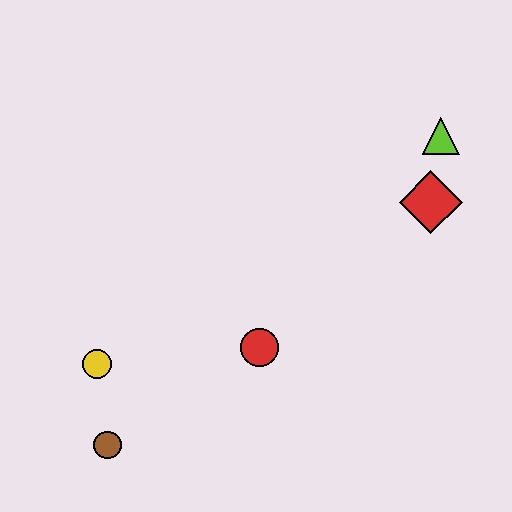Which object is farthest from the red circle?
The lime triangle is farthest from the red circle.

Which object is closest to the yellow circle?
The brown circle is closest to the yellow circle.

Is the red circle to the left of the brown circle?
No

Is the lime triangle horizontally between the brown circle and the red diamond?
No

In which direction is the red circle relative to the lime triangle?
The red circle is below the lime triangle.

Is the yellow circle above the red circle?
No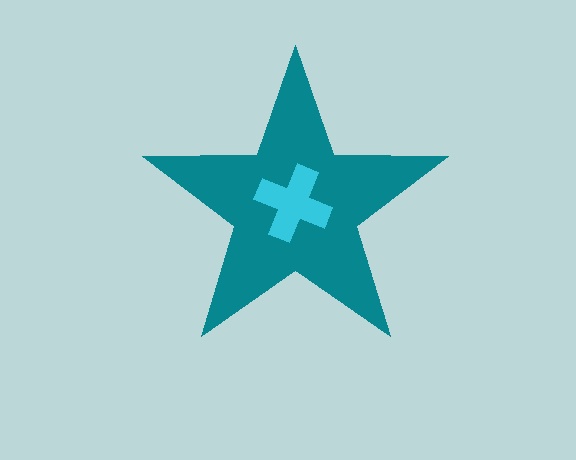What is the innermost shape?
The cyan cross.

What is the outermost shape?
The teal star.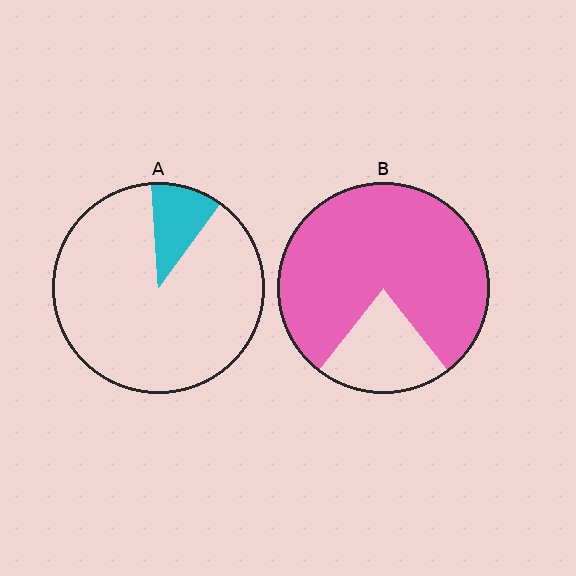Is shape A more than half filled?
No.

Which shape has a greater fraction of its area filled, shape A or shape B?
Shape B.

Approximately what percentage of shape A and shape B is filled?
A is approximately 10% and B is approximately 80%.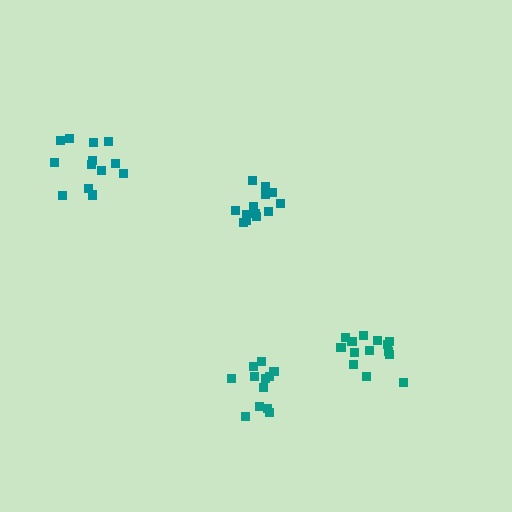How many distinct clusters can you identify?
There are 4 distinct clusters.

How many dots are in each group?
Group 1: 14 dots, Group 2: 13 dots, Group 3: 13 dots, Group 4: 12 dots (52 total).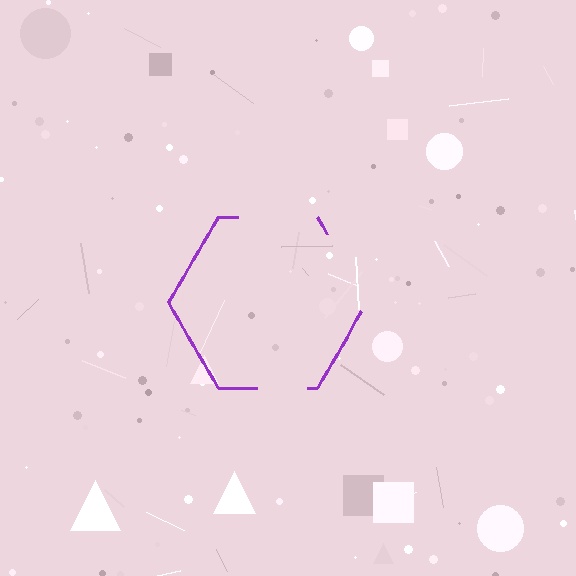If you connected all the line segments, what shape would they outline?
They would outline a hexagon.